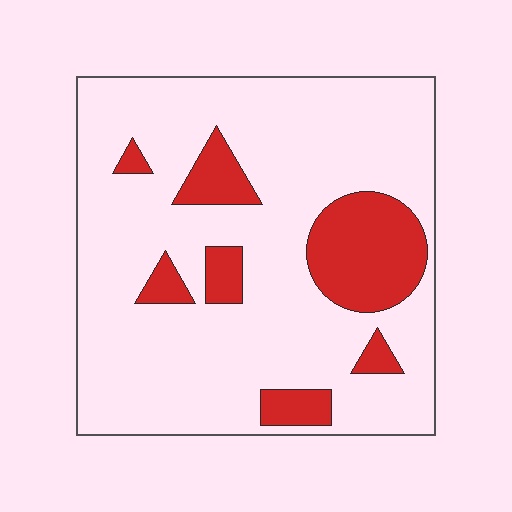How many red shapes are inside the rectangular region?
7.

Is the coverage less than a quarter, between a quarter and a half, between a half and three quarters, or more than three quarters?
Less than a quarter.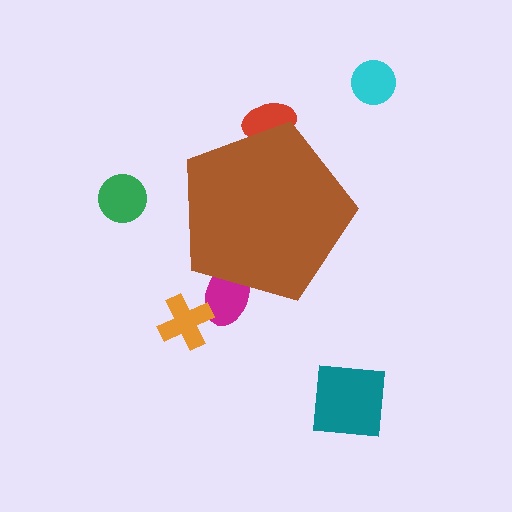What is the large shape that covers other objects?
A brown pentagon.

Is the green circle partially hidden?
No, the green circle is fully visible.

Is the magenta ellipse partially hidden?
Yes, the magenta ellipse is partially hidden behind the brown pentagon.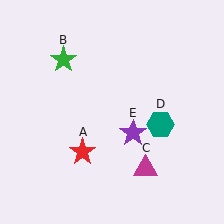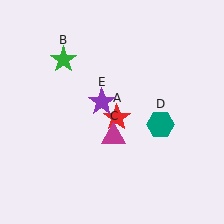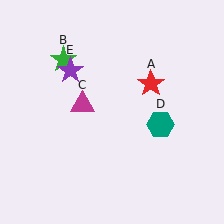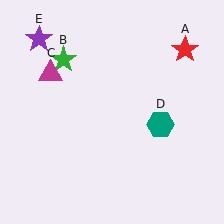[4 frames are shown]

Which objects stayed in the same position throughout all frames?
Green star (object B) and teal hexagon (object D) remained stationary.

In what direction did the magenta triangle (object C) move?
The magenta triangle (object C) moved up and to the left.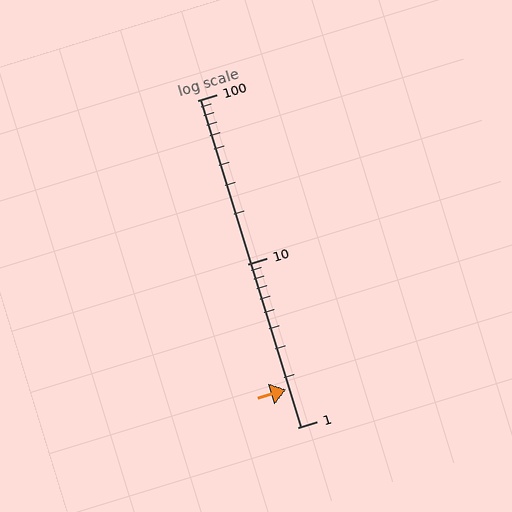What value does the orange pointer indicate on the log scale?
The pointer indicates approximately 1.7.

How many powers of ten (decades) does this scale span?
The scale spans 2 decades, from 1 to 100.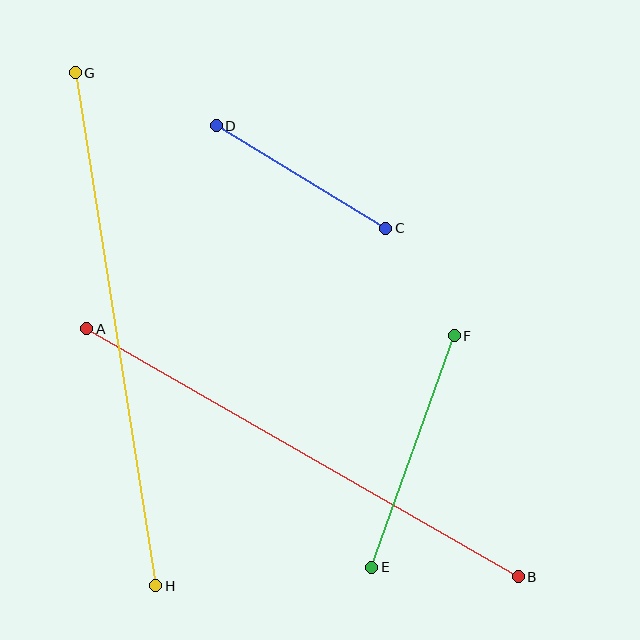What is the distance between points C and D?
The distance is approximately 198 pixels.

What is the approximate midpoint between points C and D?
The midpoint is at approximately (301, 177) pixels.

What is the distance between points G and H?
The distance is approximately 519 pixels.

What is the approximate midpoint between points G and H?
The midpoint is at approximately (116, 329) pixels.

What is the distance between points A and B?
The distance is approximately 497 pixels.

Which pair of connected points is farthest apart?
Points G and H are farthest apart.